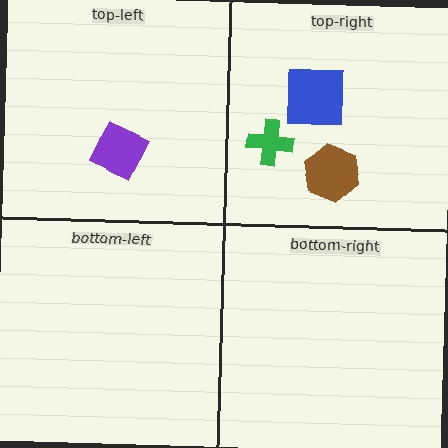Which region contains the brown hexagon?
The top-right region.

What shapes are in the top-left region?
The purple diamond.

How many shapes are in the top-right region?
3.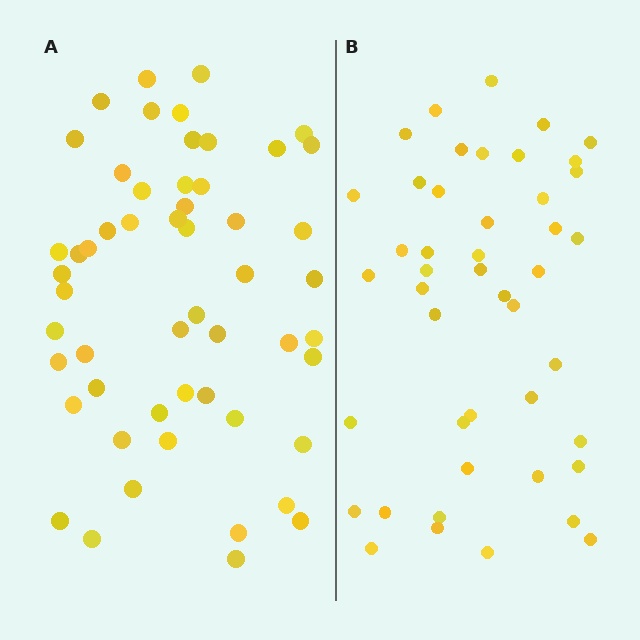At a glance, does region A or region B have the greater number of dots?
Region A (the left region) has more dots.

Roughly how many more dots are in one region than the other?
Region A has roughly 8 or so more dots than region B.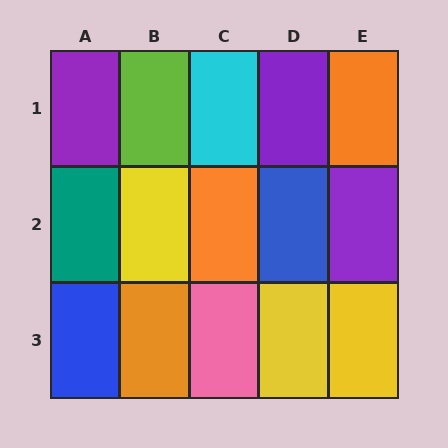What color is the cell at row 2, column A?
Teal.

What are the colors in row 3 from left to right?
Blue, orange, pink, yellow, yellow.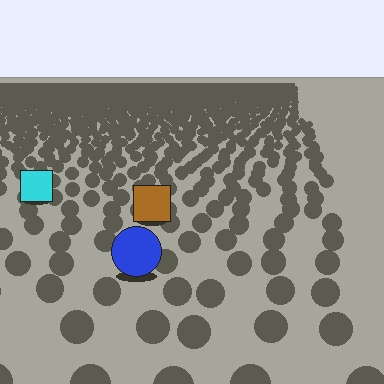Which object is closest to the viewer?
The blue circle is closest. The texture marks near it are larger and more spread out.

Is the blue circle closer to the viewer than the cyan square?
Yes. The blue circle is closer — you can tell from the texture gradient: the ground texture is coarser near it.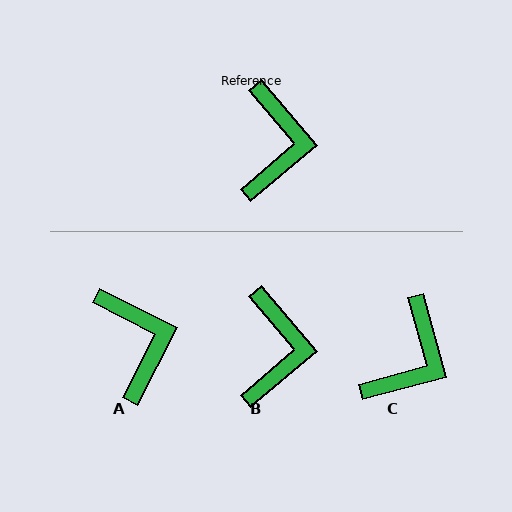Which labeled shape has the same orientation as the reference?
B.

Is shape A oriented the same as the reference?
No, it is off by about 23 degrees.